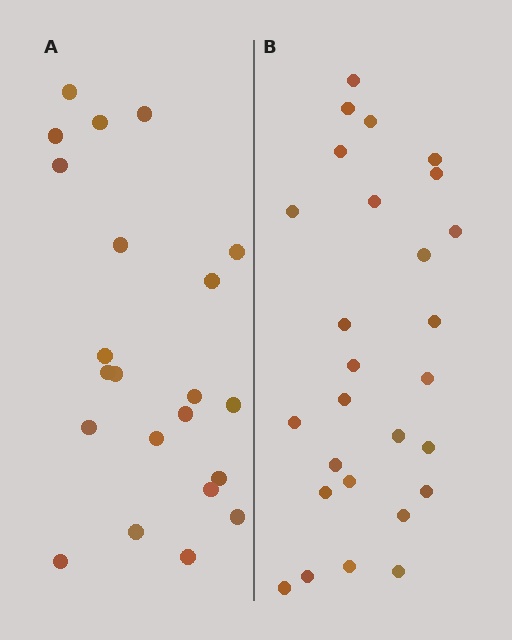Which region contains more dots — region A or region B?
Region B (the right region) has more dots.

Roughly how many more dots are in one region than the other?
Region B has about 5 more dots than region A.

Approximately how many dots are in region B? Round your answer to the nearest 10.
About 30 dots. (The exact count is 27, which rounds to 30.)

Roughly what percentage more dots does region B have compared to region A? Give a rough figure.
About 25% more.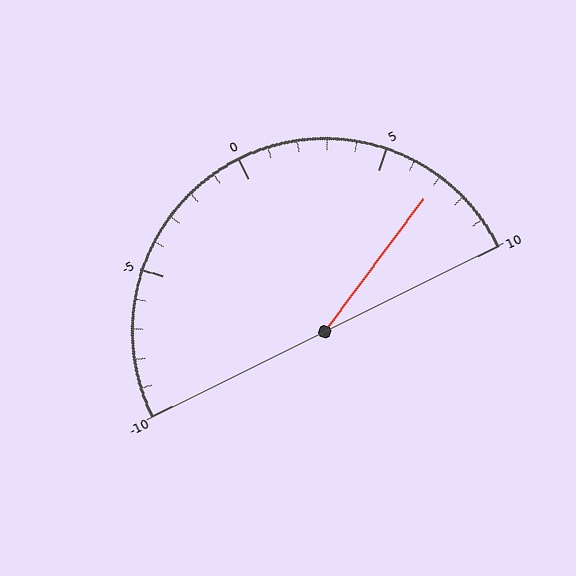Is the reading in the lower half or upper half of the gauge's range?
The reading is in the upper half of the range (-10 to 10).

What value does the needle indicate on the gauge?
The needle indicates approximately 7.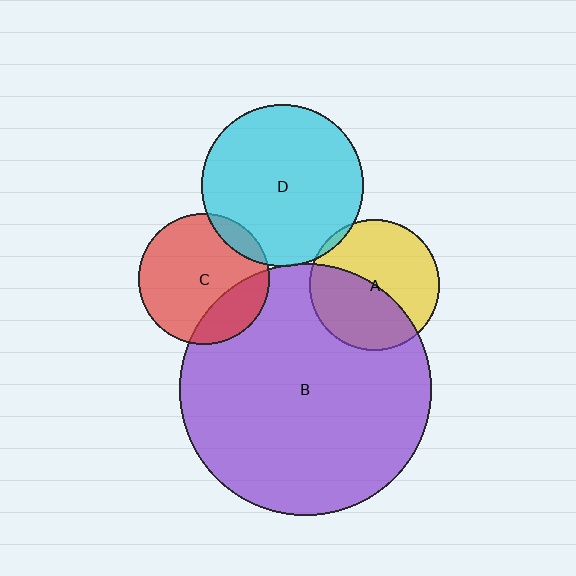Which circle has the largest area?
Circle B (purple).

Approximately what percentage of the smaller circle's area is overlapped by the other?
Approximately 10%.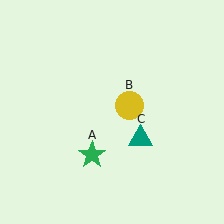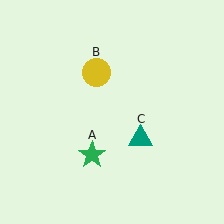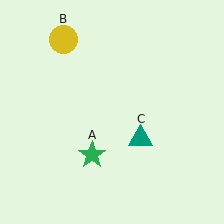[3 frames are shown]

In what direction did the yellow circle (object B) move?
The yellow circle (object B) moved up and to the left.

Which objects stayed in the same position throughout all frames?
Green star (object A) and teal triangle (object C) remained stationary.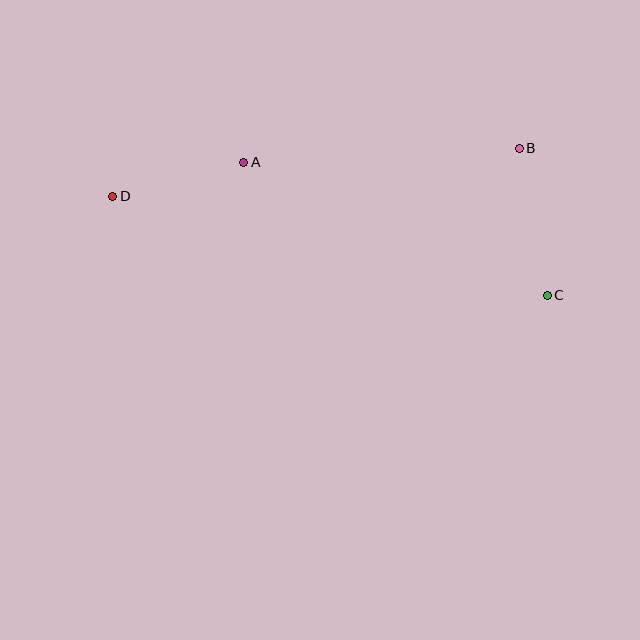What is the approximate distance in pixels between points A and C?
The distance between A and C is approximately 331 pixels.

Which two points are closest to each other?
Points A and D are closest to each other.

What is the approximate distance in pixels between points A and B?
The distance between A and B is approximately 276 pixels.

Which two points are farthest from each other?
Points C and D are farthest from each other.